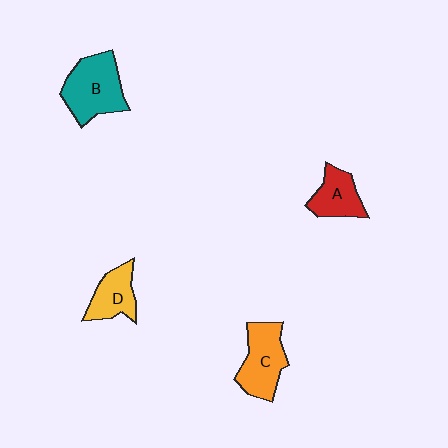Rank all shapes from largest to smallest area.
From largest to smallest: B (teal), C (orange), D (yellow), A (red).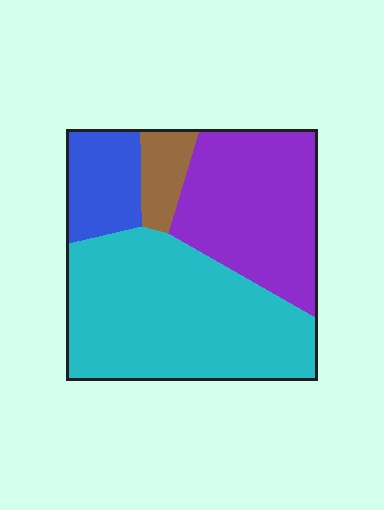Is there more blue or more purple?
Purple.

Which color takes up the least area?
Brown, at roughly 5%.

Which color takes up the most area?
Cyan, at roughly 50%.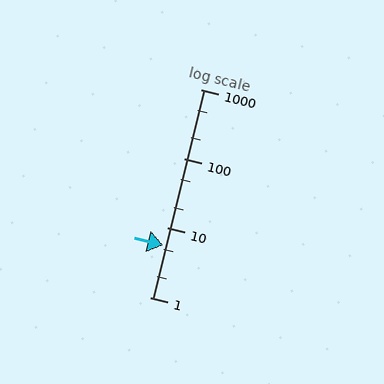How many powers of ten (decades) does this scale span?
The scale spans 3 decades, from 1 to 1000.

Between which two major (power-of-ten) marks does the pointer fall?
The pointer is between 1 and 10.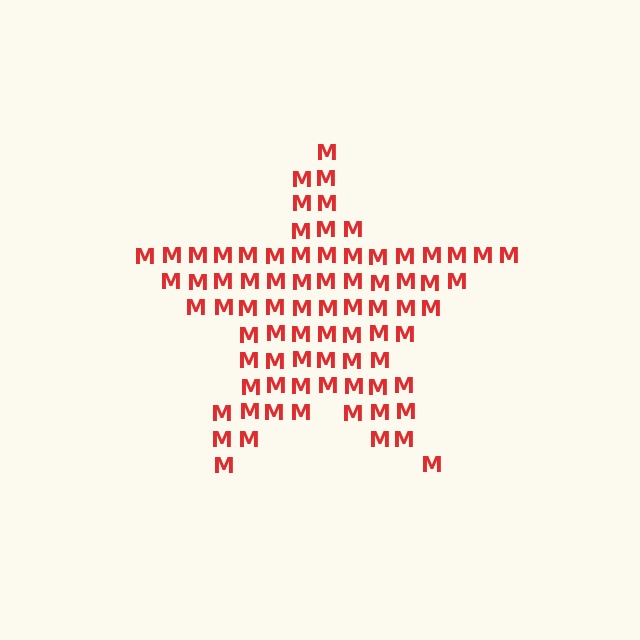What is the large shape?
The large shape is a star.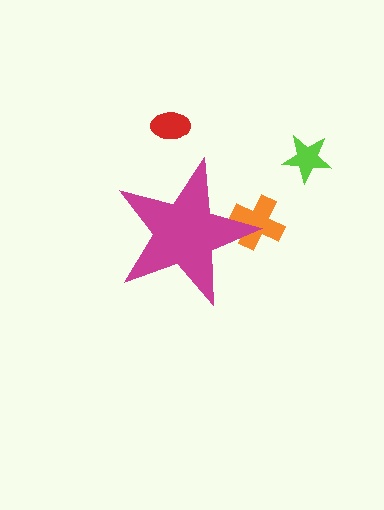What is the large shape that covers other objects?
A magenta star.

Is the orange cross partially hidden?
Yes, the orange cross is partially hidden behind the magenta star.